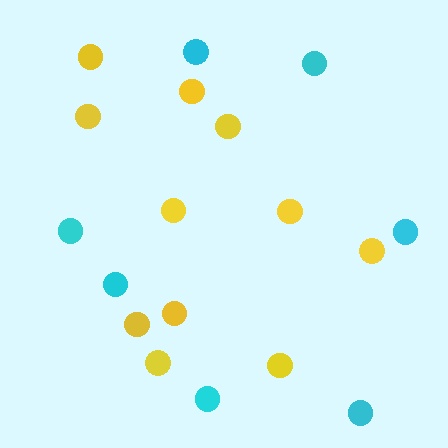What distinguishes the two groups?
There are 2 groups: one group of yellow circles (11) and one group of cyan circles (7).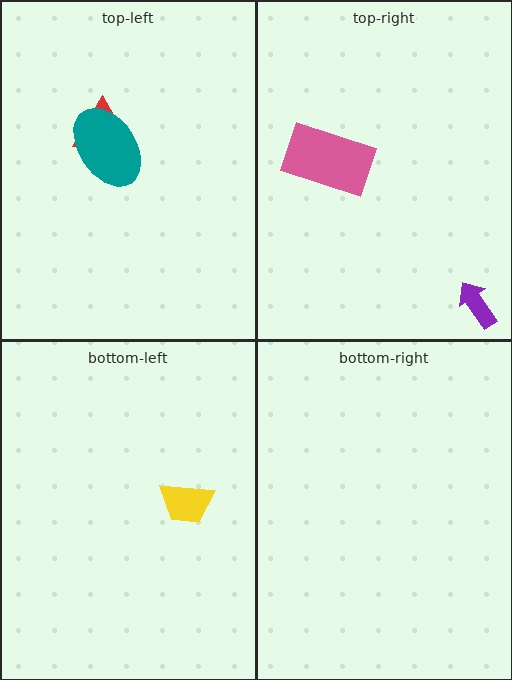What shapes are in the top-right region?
The purple arrow, the pink rectangle.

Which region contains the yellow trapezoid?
The bottom-left region.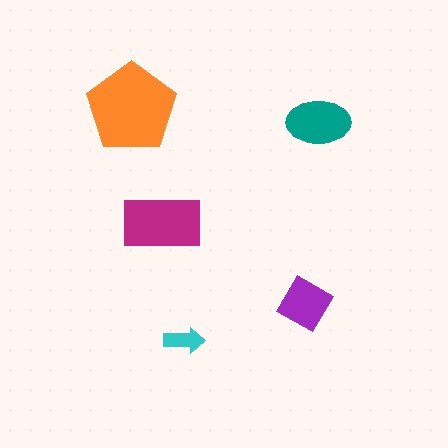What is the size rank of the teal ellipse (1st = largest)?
3rd.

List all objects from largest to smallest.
The orange pentagon, the magenta rectangle, the teal ellipse, the purple diamond, the cyan arrow.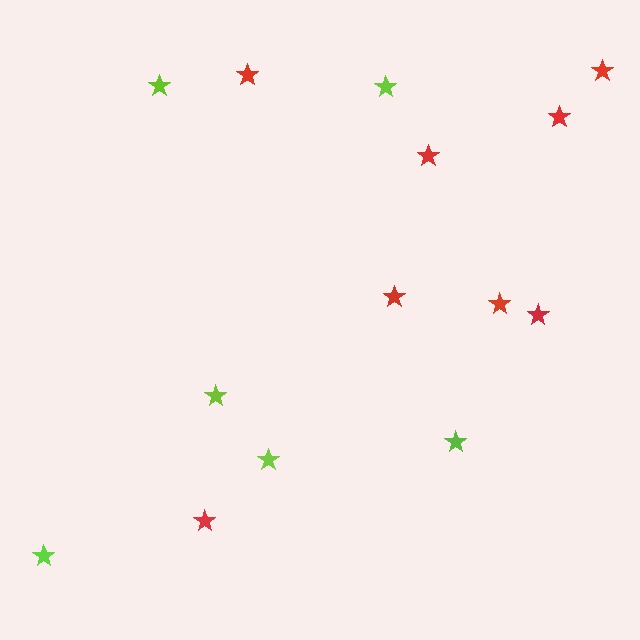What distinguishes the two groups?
There are 2 groups: one group of red stars (8) and one group of lime stars (6).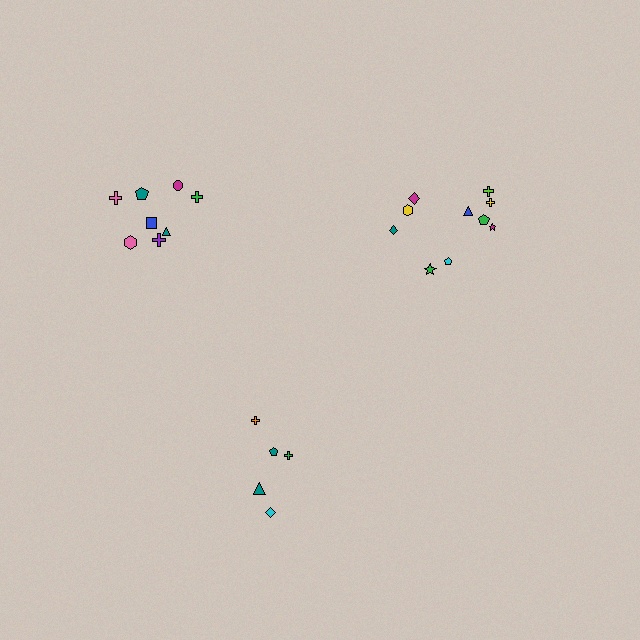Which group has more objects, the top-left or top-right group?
The top-right group.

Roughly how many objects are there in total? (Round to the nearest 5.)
Roughly 25 objects in total.